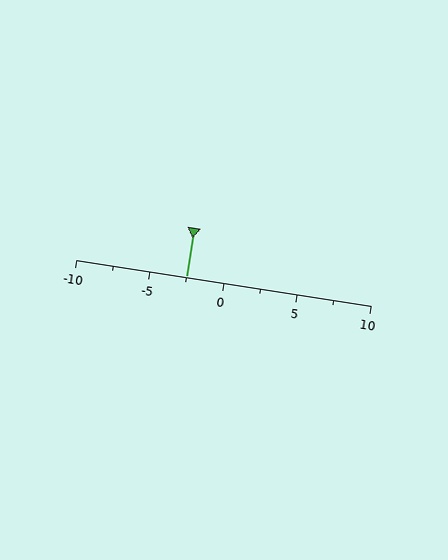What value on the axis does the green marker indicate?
The marker indicates approximately -2.5.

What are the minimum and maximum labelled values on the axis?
The axis runs from -10 to 10.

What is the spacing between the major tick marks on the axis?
The major ticks are spaced 5 apart.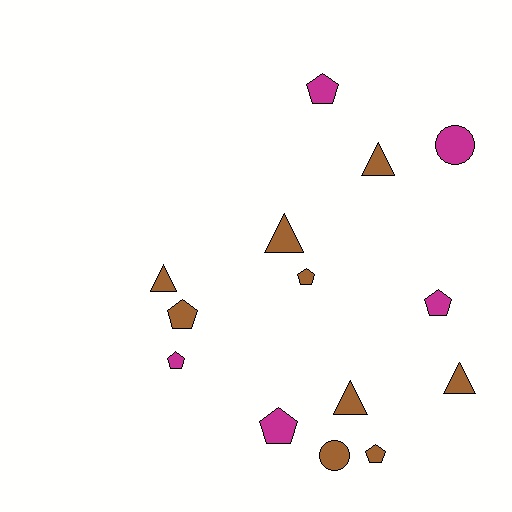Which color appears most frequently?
Brown, with 9 objects.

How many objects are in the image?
There are 14 objects.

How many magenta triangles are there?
There are no magenta triangles.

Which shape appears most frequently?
Pentagon, with 7 objects.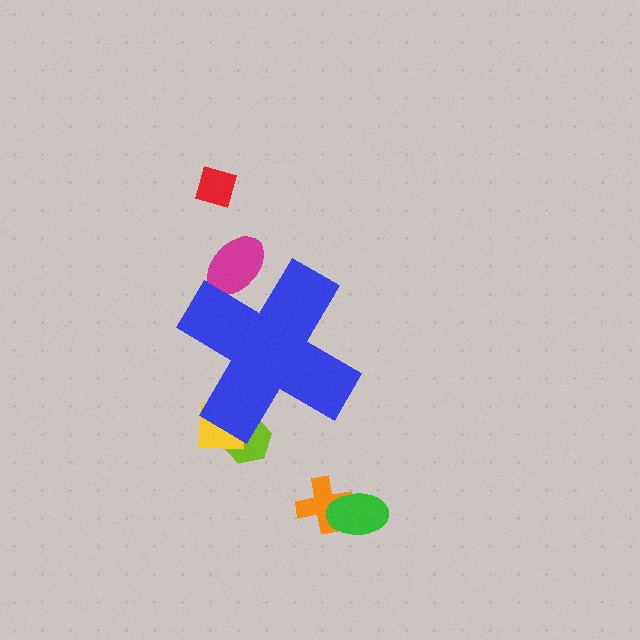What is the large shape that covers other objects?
A blue cross.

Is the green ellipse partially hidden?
No, the green ellipse is fully visible.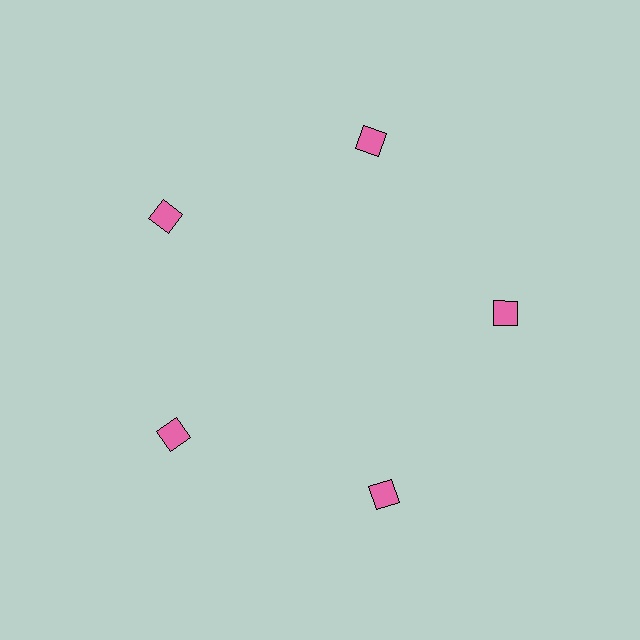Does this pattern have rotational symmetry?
Yes, this pattern has 5-fold rotational symmetry. It looks the same after rotating 72 degrees around the center.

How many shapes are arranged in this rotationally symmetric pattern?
There are 5 shapes, arranged in 5 groups of 1.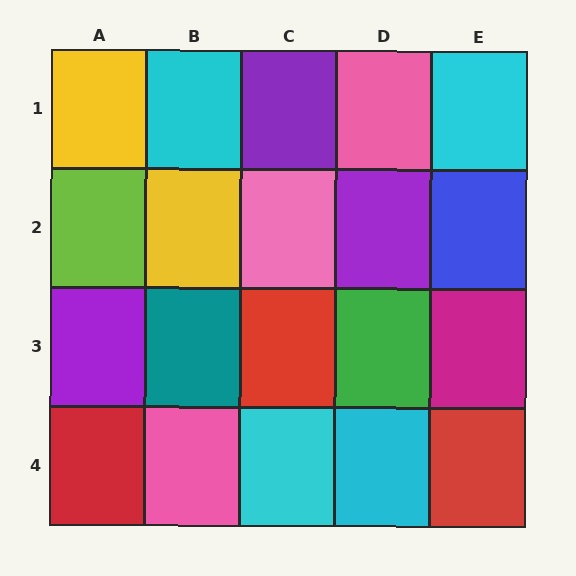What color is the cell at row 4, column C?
Cyan.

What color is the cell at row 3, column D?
Green.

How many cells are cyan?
4 cells are cyan.